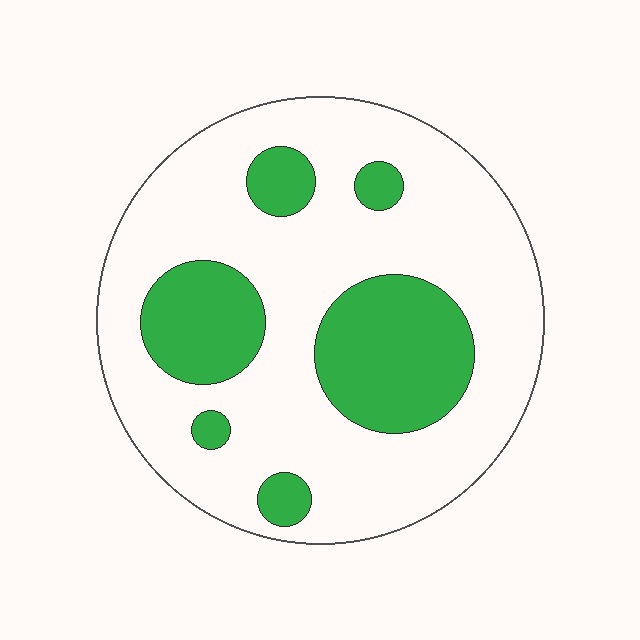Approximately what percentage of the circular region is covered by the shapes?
Approximately 25%.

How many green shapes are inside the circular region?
6.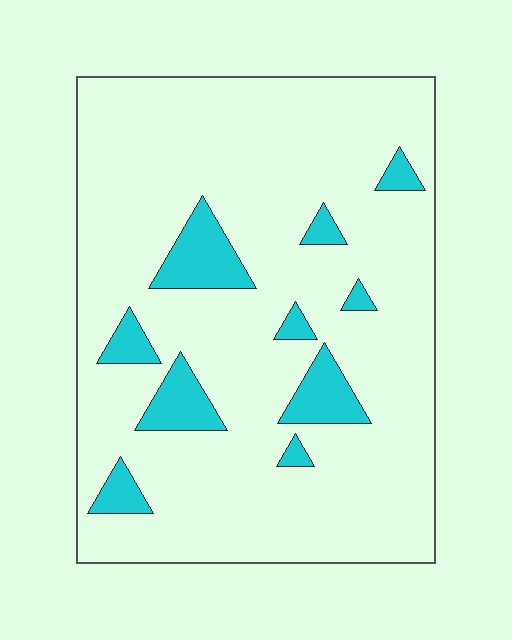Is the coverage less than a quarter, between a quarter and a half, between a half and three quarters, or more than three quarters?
Less than a quarter.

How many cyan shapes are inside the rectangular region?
10.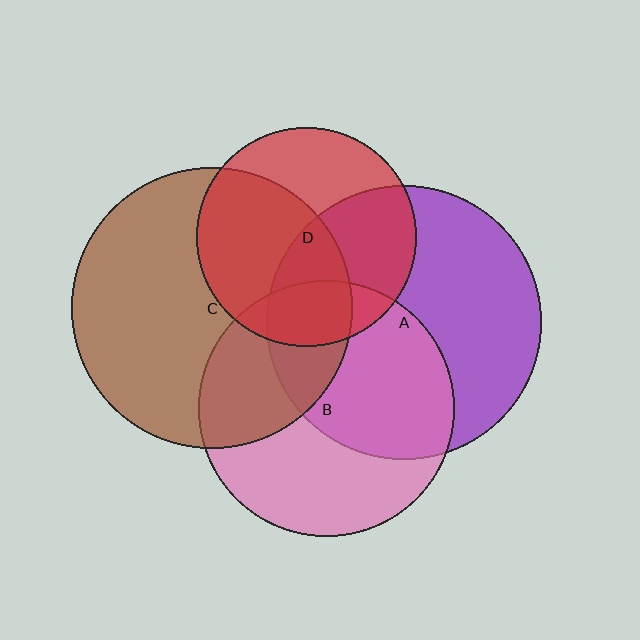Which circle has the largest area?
Circle C (brown).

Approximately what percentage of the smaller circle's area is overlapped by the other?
Approximately 20%.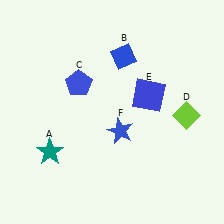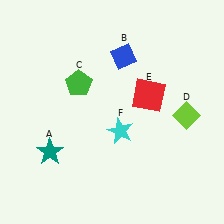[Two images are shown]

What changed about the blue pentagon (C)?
In Image 1, C is blue. In Image 2, it changed to green.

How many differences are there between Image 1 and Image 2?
There are 3 differences between the two images.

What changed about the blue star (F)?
In Image 1, F is blue. In Image 2, it changed to cyan.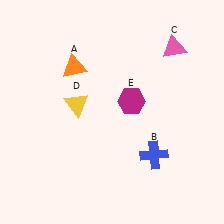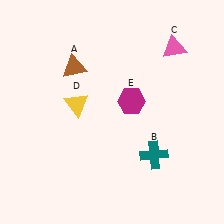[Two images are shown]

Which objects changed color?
A changed from orange to brown. B changed from blue to teal.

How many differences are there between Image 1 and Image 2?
There are 2 differences between the two images.